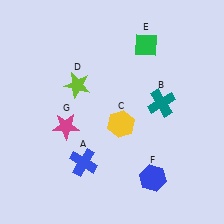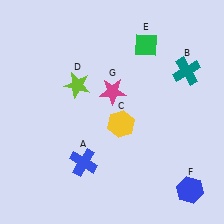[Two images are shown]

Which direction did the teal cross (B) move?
The teal cross (B) moved up.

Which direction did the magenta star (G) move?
The magenta star (G) moved right.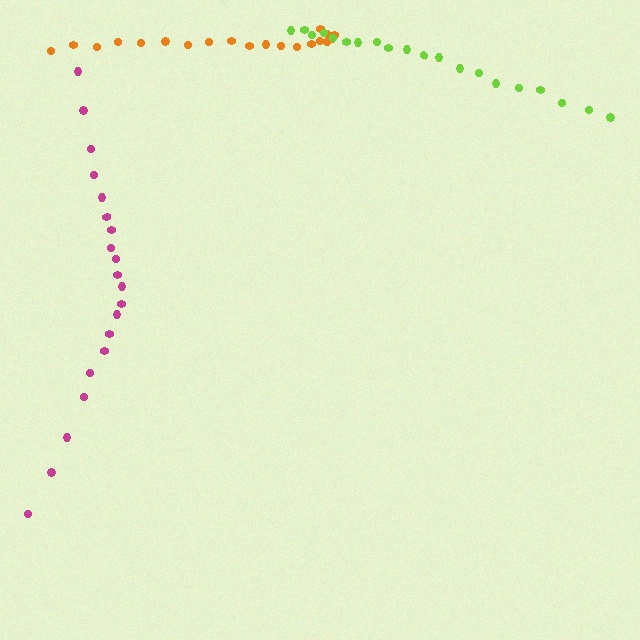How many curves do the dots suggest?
There are 3 distinct paths.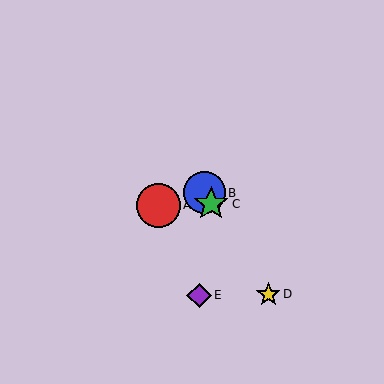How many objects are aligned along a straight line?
3 objects (B, C, D) are aligned along a straight line.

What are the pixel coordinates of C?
Object C is at (211, 204).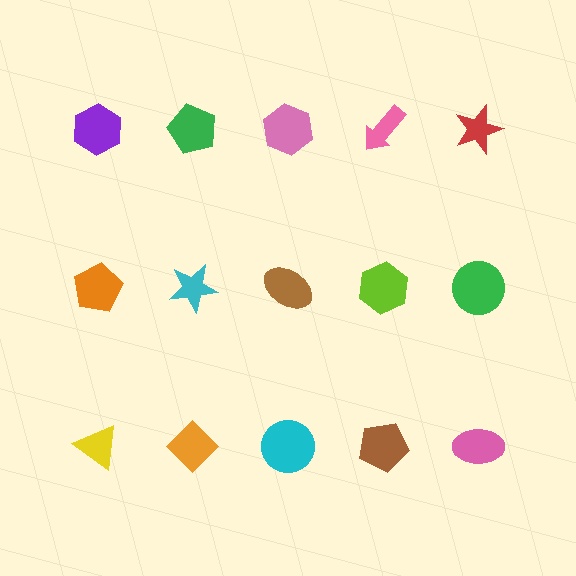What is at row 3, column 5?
A pink ellipse.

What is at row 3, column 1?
A yellow triangle.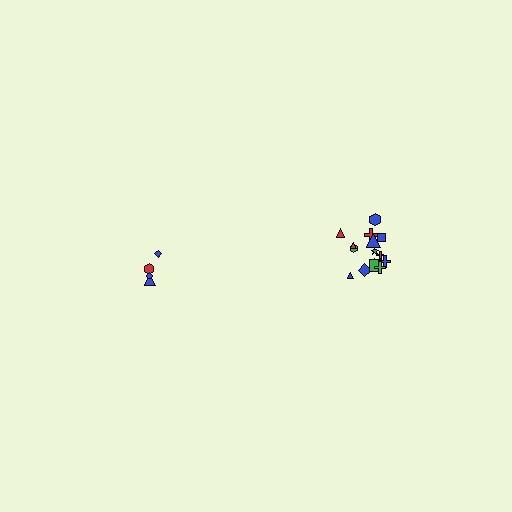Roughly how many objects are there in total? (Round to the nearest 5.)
Roughly 20 objects in total.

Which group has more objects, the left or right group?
The right group.